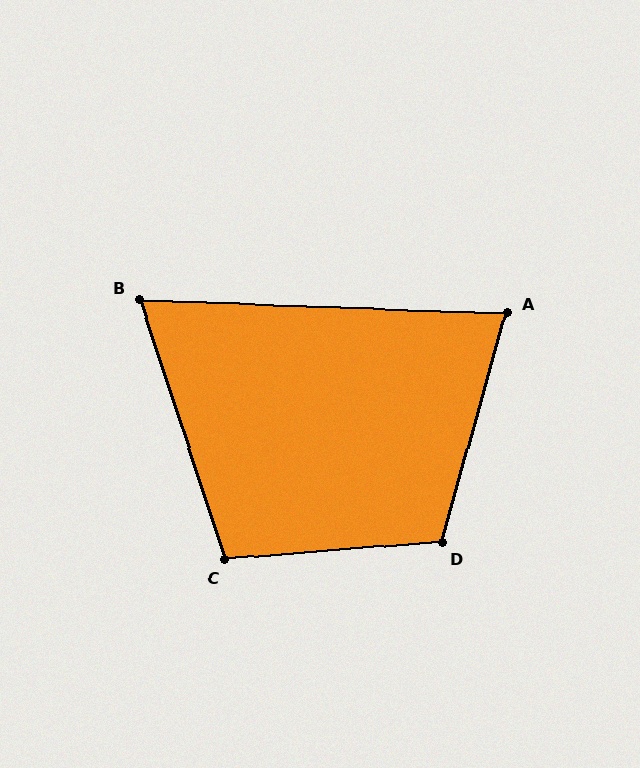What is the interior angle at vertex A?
Approximately 76 degrees (acute).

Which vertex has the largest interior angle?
D, at approximately 110 degrees.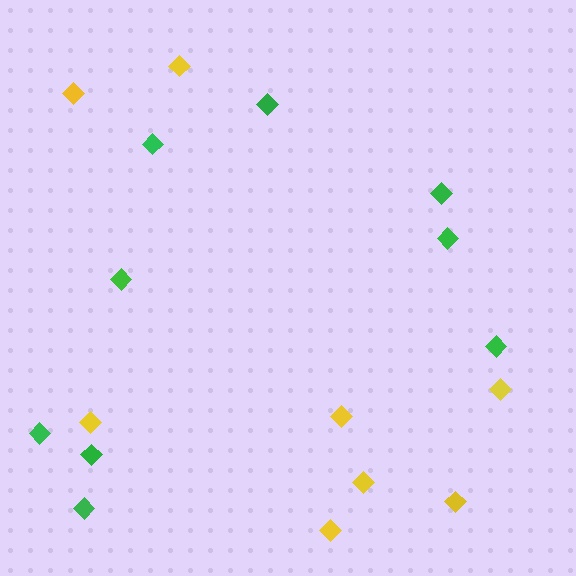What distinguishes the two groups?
There are 2 groups: one group of yellow diamonds (8) and one group of green diamonds (9).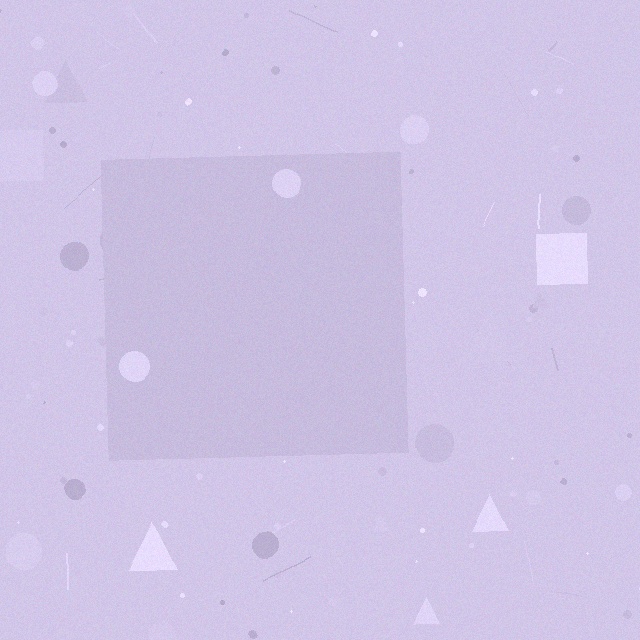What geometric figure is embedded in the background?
A square is embedded in the background.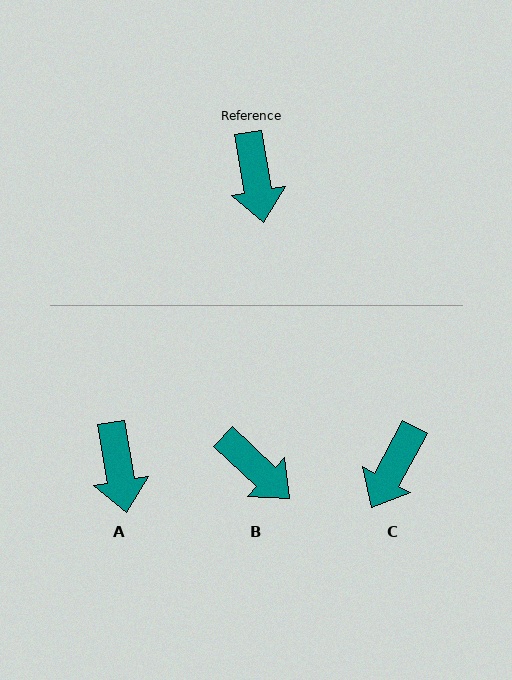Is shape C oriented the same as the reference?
No, it is off by about 38 degrees.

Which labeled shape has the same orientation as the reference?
A.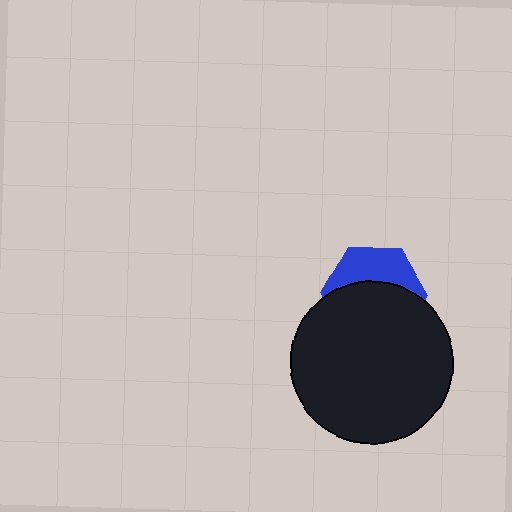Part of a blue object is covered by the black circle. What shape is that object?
It is a hexagon.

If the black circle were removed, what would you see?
You would see the complete blue hexagon.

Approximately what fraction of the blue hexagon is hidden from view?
Roughly 60% of the blue hexagon is hidden behind the black circle.